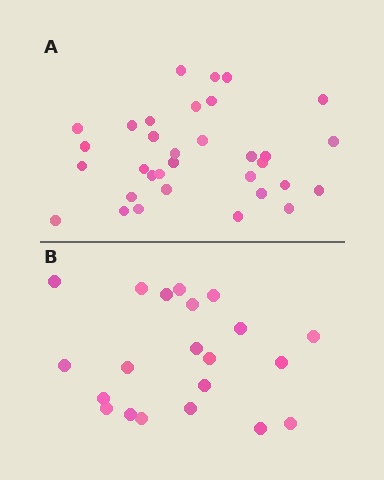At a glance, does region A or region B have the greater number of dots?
Region A (the top region) has more dots.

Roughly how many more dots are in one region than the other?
Region A has roughly 12 or so more dots than region B.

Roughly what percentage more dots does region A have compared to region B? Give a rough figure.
About 55% more.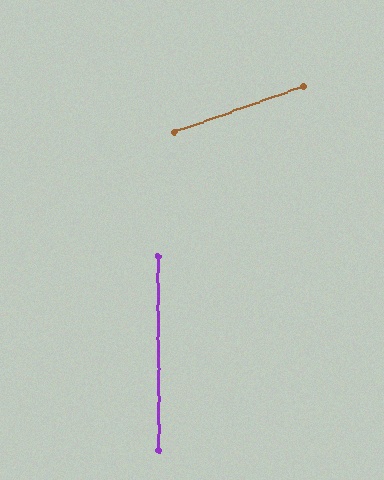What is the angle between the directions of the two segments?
Approximately 71 degrees.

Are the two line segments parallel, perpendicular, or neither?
Neither parallel nor perpendicular — they differ by about 71°.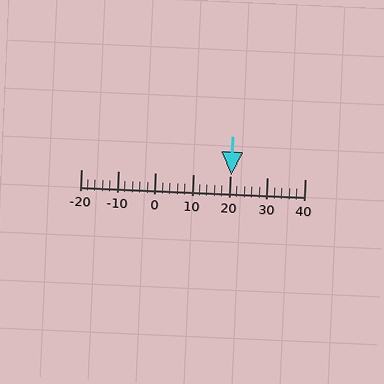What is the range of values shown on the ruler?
The ruler shows values from -20 to 40.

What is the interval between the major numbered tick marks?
The major tick marks are spaced 10 units apart.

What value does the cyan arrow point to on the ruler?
The cyan arrow points to approximately 20.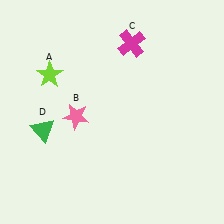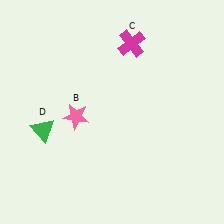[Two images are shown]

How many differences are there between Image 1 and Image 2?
There is 1 difference between the two images.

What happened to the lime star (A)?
The lime star (A) was removed in Image 2. It was in the top-left area of Image 1.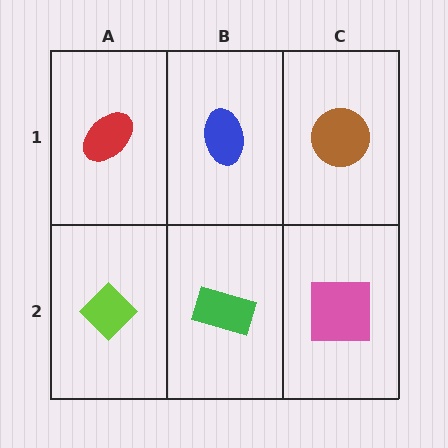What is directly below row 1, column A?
A lime diamond.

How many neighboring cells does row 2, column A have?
2.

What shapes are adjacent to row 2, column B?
A blue ellipse (row 1, column B), a lime diamond (row 2, column A), a pink square (row 2, column C).